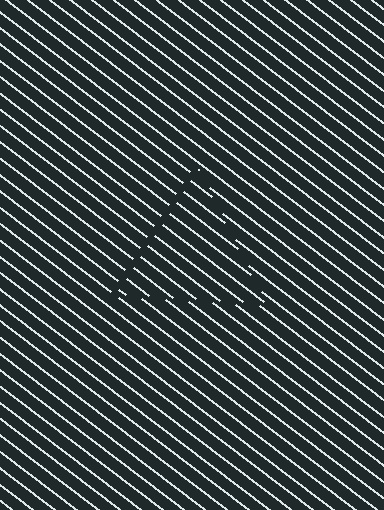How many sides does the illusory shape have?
3 sides — the line-ends trace a triangle.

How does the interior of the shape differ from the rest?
The interior of the shape contains the same grating, shifted by half a period — the contour is defined by the phase discontinuity where line-ends from the inner and outer gratings abut.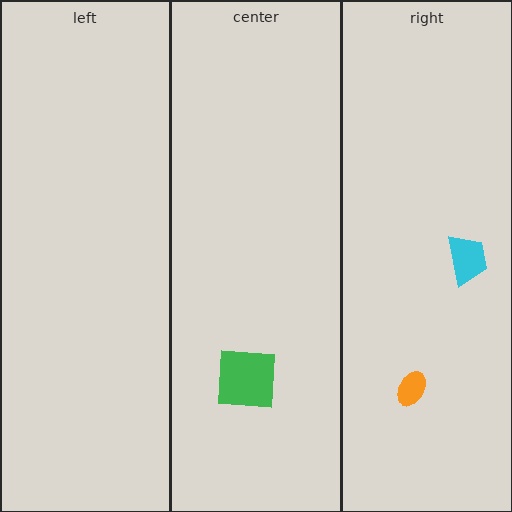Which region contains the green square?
The center region.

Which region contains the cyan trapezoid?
The right region.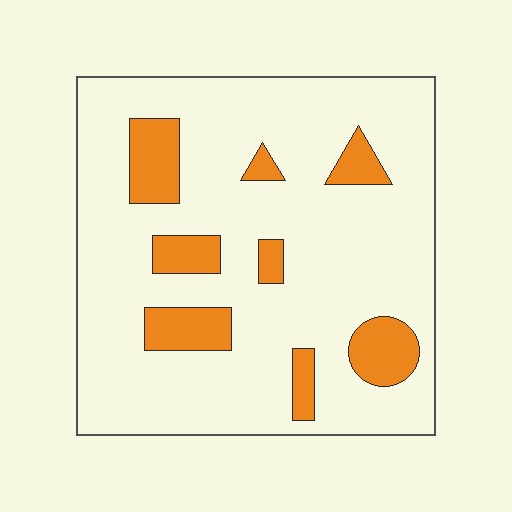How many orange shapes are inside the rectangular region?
8.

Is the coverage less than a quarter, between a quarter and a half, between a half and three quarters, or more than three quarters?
Less than a quarter.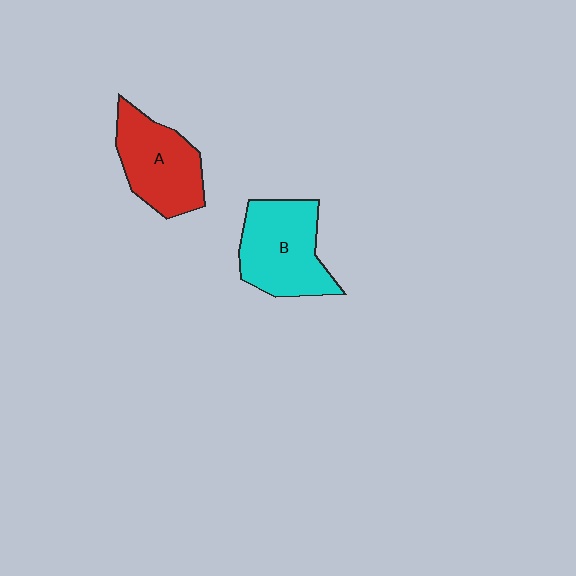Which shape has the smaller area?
Shape A (red).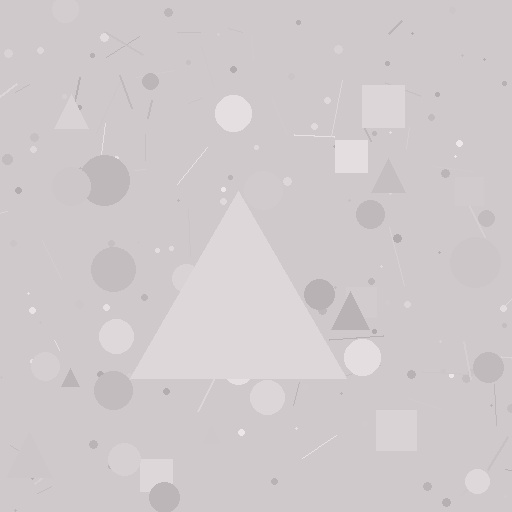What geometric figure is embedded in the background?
A triangle is embedded in the background.